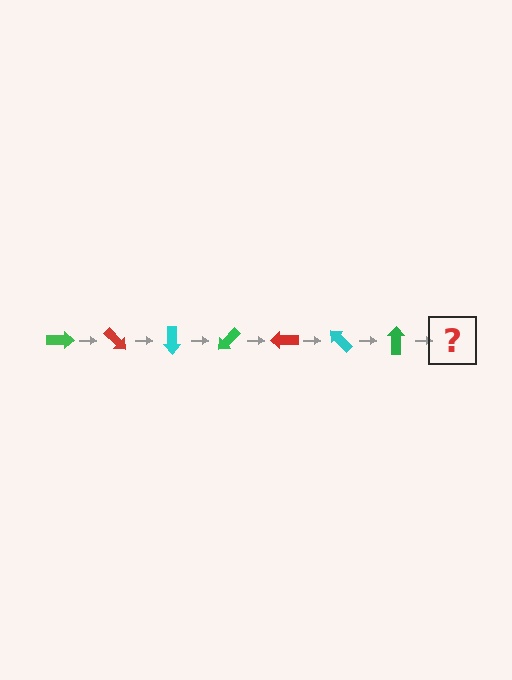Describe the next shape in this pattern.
It should be a red arrow, rotated 315 degrees from the start.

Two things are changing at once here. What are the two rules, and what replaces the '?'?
The two rules are that it rotates 45 degrees each step and the color cycles through green, red, and cyan. The '?' should be a red arrow, rotated 315 degrees from the start.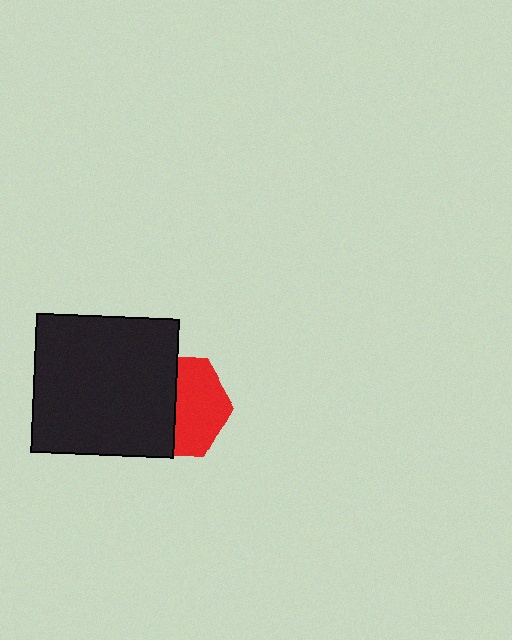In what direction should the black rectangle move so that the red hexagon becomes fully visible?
The black rectangle should move left. That is the shortest direction to clear the overlap and leave the red hexagon fully visible.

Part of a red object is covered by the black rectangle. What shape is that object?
It is a hexagon.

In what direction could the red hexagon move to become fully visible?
The red hexagon could move right. That would shift it out from behind the black rectangle entirely.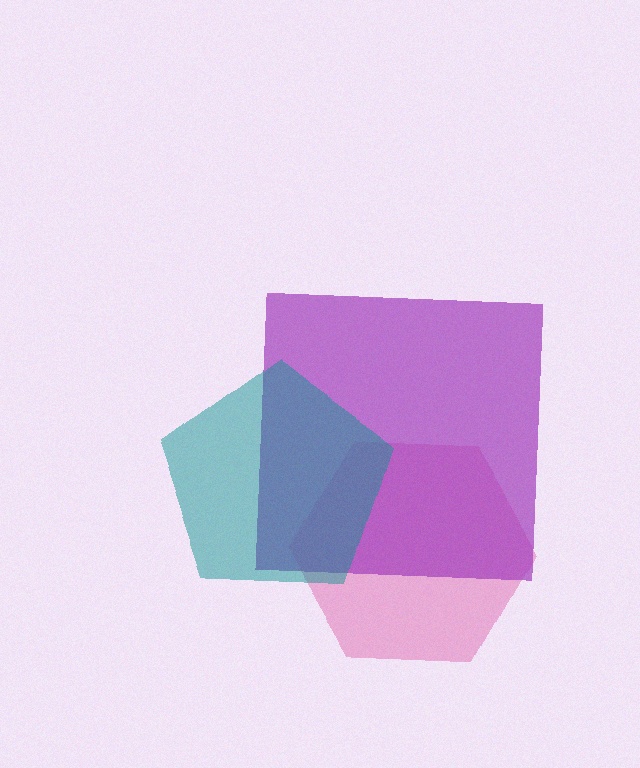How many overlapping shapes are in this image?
There are 3 overlapping shapes in the image.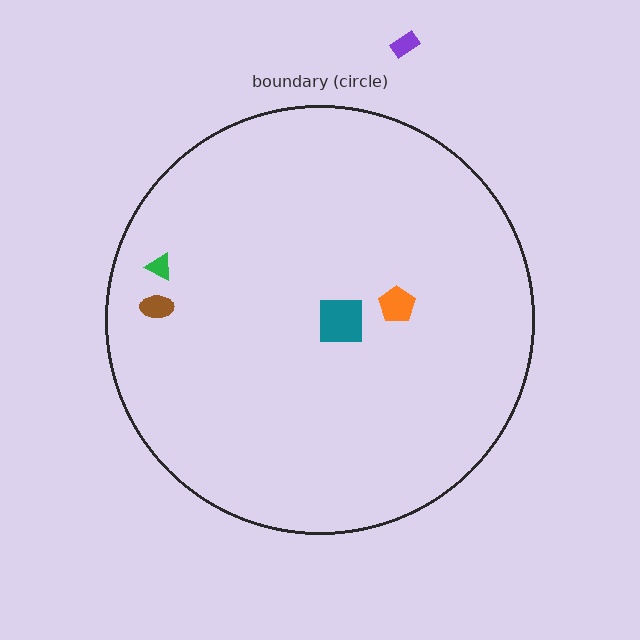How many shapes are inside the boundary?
4 inside, 1 outside.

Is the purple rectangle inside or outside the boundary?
Outside.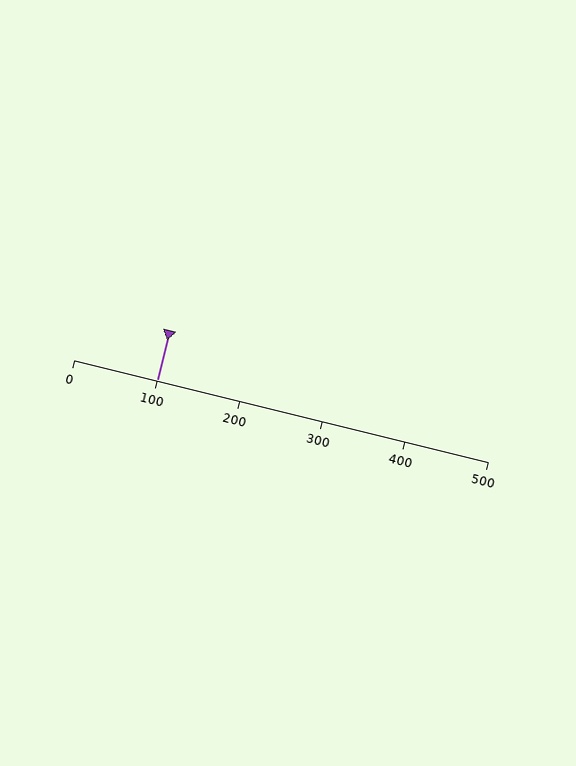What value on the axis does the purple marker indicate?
The marker indicates approximately 100.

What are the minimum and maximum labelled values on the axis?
The axis runs from 0 to 500.